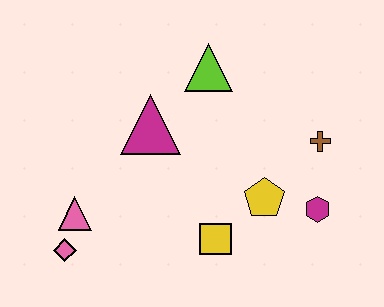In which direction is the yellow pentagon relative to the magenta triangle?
The yellow pentagon is to the right of the magenta triangle.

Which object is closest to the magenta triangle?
The lime triangle is closest to the magenta triangle.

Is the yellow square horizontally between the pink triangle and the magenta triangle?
No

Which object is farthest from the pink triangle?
The brown cross is farthest from the pink triangle.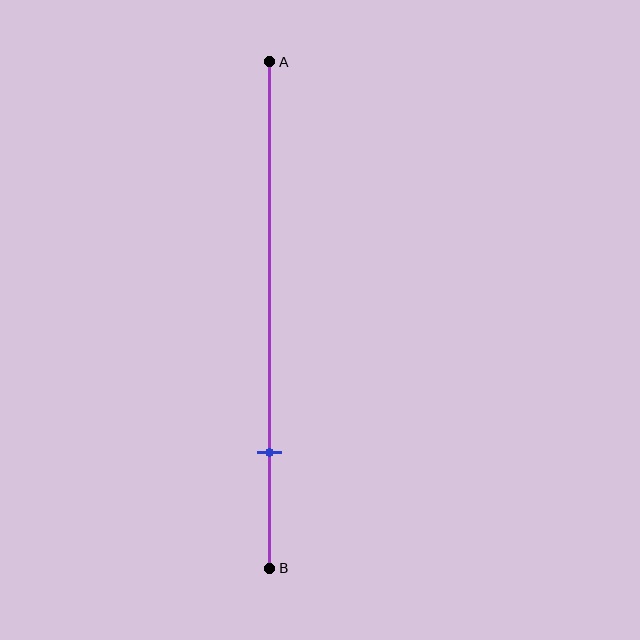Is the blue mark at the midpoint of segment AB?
No, the mark is at about 75% from A, not at the 50% midpoint.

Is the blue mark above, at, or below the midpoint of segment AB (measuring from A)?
The blue mark is below the midpoint of segment AB.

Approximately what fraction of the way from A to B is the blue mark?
The blue mark is approximately 75% of the way from A to B.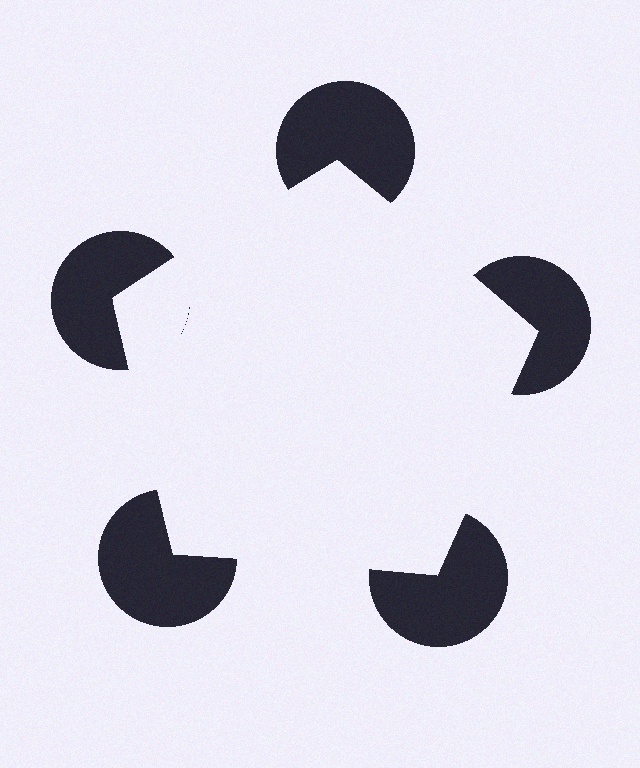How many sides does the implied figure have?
5 sides.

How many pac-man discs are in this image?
There are 5 — one at each vertex of the illusory pentagon.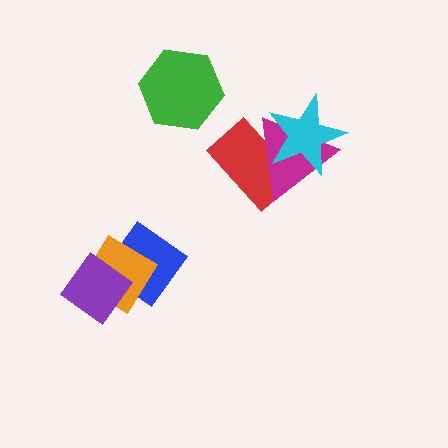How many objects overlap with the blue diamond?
2 objects overlap with the blue diamond.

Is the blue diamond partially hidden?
Yes, it is partially covered by another shape.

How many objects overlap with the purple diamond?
2 objects overlap with the purple diamond.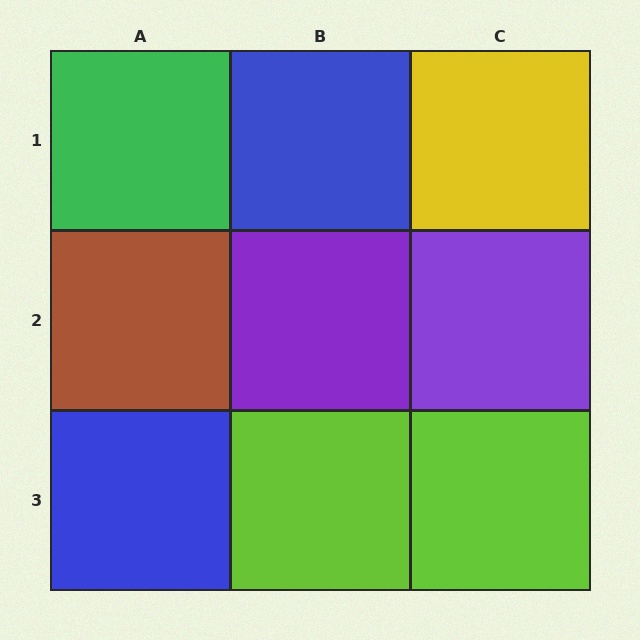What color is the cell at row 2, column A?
Brown.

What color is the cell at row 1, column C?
Yellow.